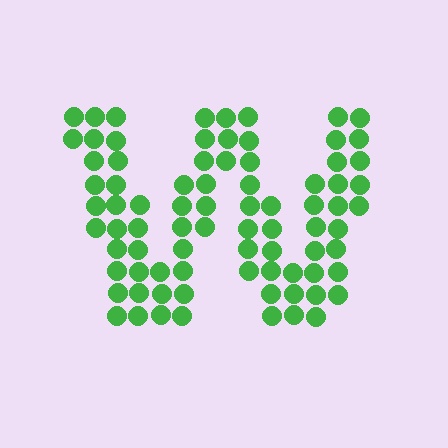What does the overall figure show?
The overall figure shows the letter W.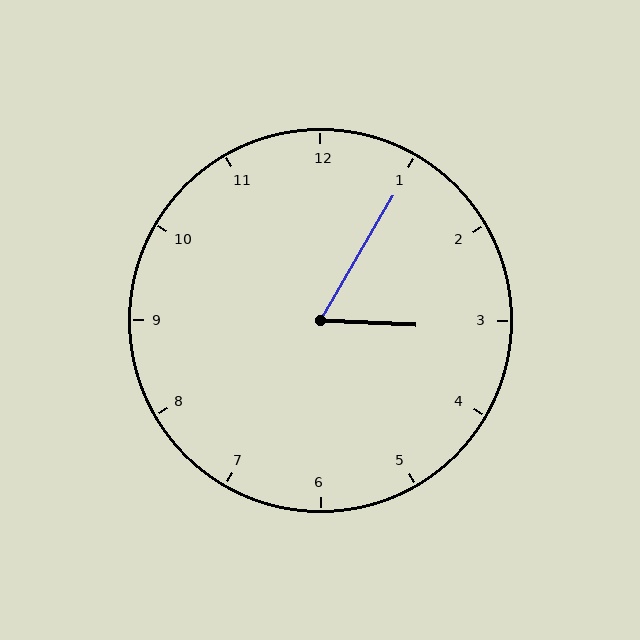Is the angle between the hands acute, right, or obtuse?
It is acute.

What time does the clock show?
3:05.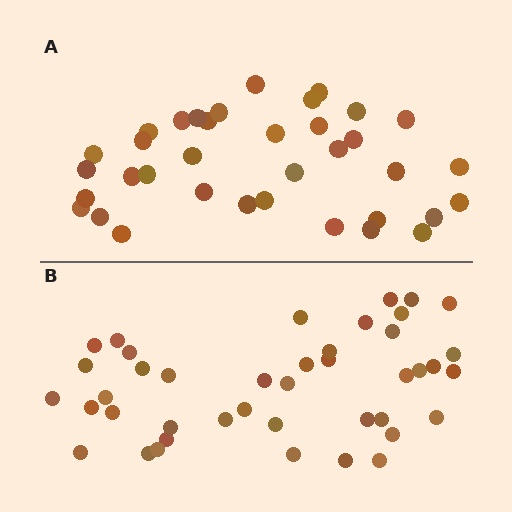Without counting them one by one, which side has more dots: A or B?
Region B (the bottom region) has more dots.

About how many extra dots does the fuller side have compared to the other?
Region B has about 6 more dots than region A.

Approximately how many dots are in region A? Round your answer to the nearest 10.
About 40 dots. (The exact count is 36, which rounds to 40.)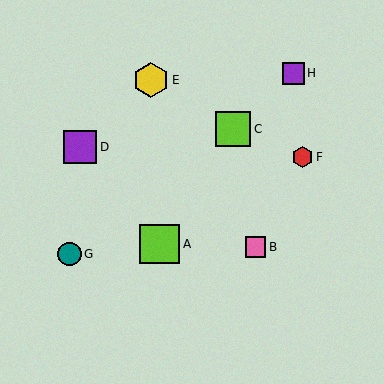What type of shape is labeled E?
Shape E is a yellow hexagon.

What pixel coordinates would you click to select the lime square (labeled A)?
Click at (160, 244) to select the lime square A.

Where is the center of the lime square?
The center of the lime square is at (233, 129).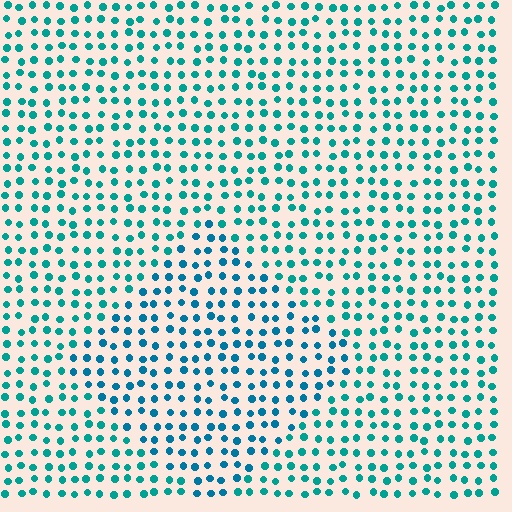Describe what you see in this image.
The image is filled with small teal elements in a uniform arrangement. A diamond-shaped region is visible where the elements are tinted to a slightly different hue, forming a subtle color boundary.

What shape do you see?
I see a diamond.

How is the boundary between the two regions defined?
The boundary is defined purely by a slight shift in hue (about 20 degrees). Spacing, size, and orientation are identical on both sides.